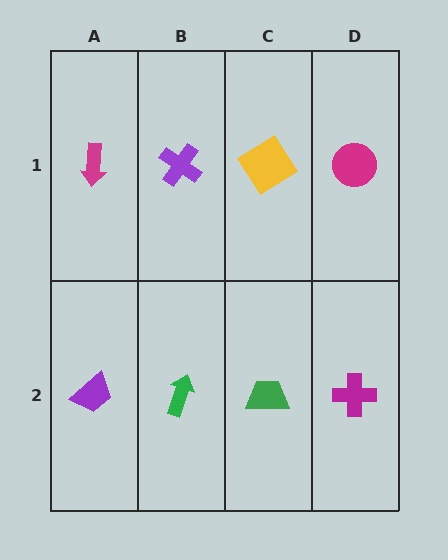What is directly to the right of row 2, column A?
A green arrow.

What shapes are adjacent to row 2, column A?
A magenta arrow (row 1, column A), a green arrow (row 2, column B).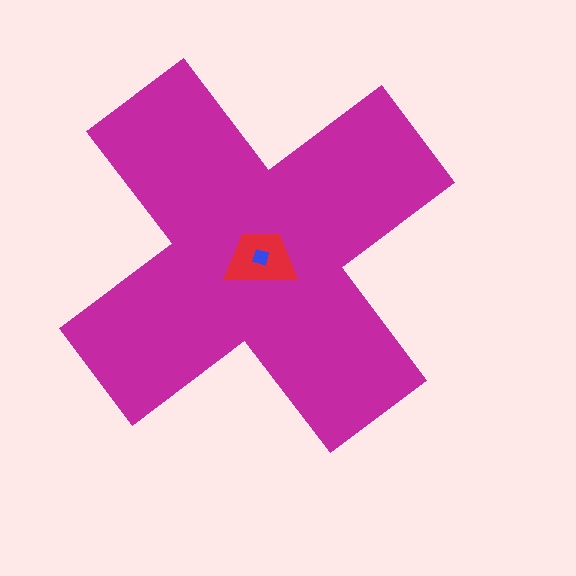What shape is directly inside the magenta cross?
The red trapezoid.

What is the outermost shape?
The magenta cross.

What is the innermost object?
The blue diamond.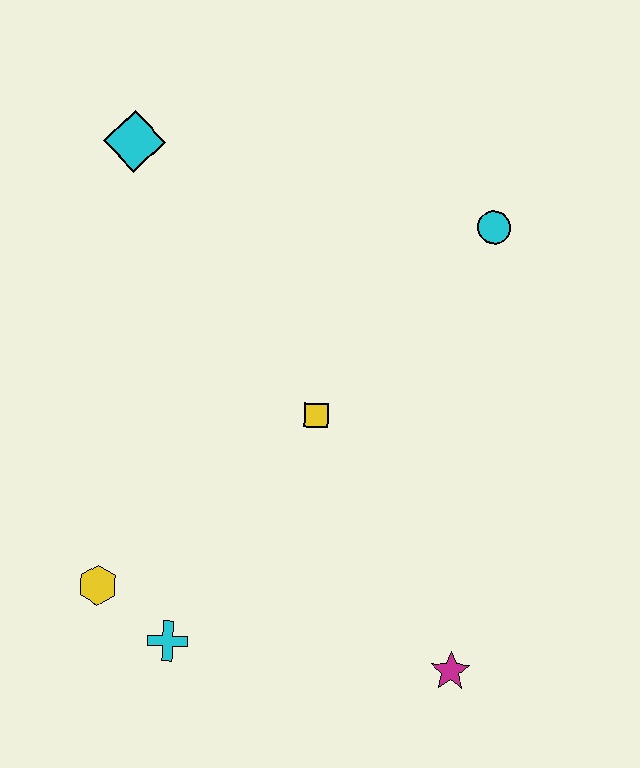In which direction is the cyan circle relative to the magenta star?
The cyan circle is above the magenta star.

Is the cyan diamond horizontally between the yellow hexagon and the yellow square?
Yes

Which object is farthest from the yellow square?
The cyan diamond is farthest from the yellow square.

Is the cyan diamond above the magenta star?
Yes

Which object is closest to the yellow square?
The cyan circle is closest to the yellow square.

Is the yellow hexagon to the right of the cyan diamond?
No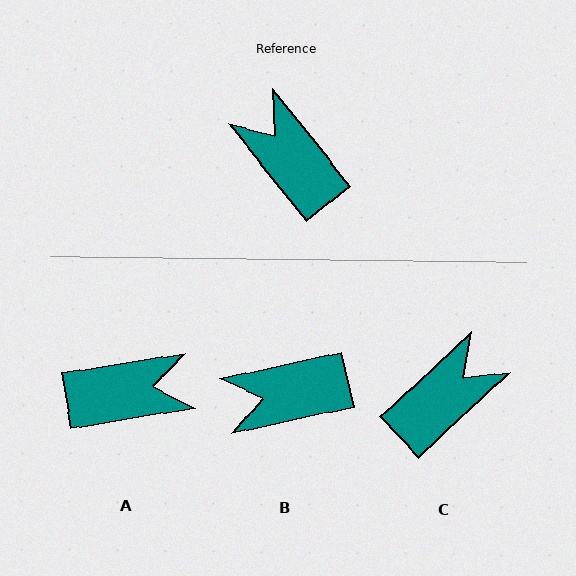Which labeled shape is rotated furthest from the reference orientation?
A, about 119 degrees away.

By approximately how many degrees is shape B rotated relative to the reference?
Approximately 64 degrees counter-clockwise.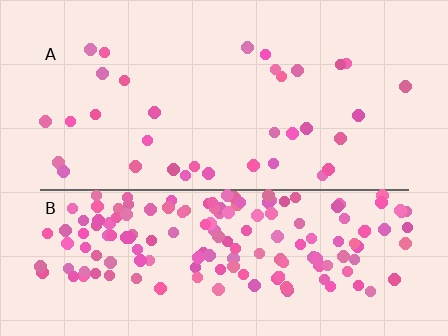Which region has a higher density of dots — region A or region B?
B (the bottom).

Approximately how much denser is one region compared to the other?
Approximately 5.1× — region B over region A.